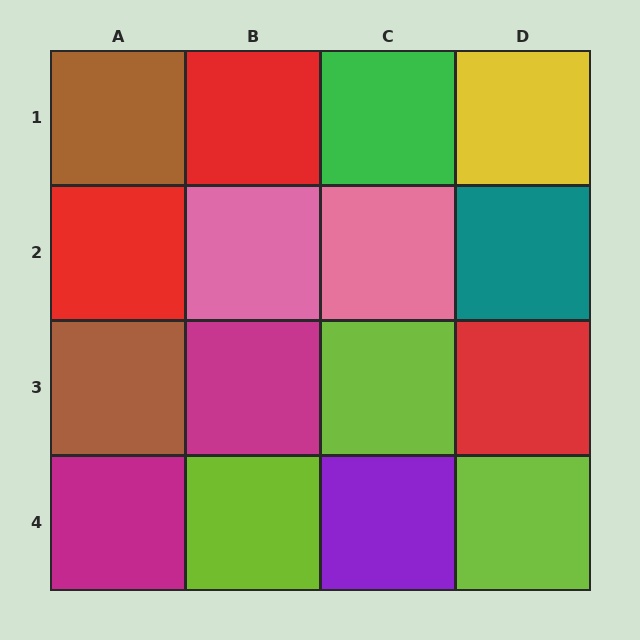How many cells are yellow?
1 cell is yellow.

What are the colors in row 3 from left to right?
Brown, magenta, lime, red.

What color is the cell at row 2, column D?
Teal.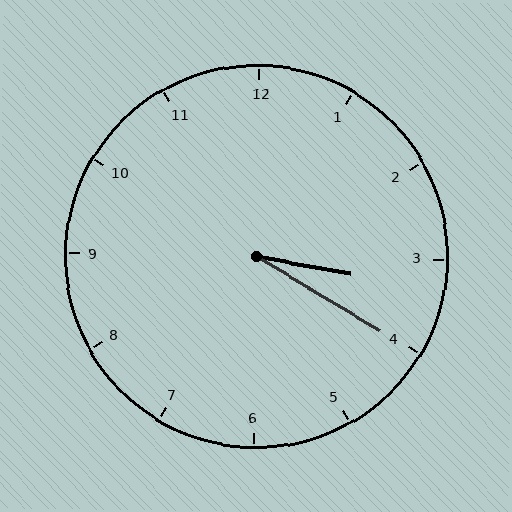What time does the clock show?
3:20.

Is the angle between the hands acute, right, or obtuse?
It is acute.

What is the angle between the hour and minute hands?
Approximately 20 degrees.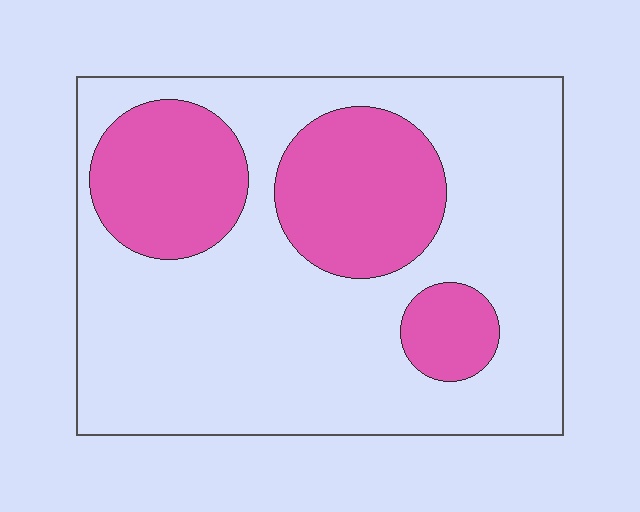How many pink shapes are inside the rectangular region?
3.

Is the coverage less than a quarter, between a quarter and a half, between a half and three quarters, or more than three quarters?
Between a quarter and a half.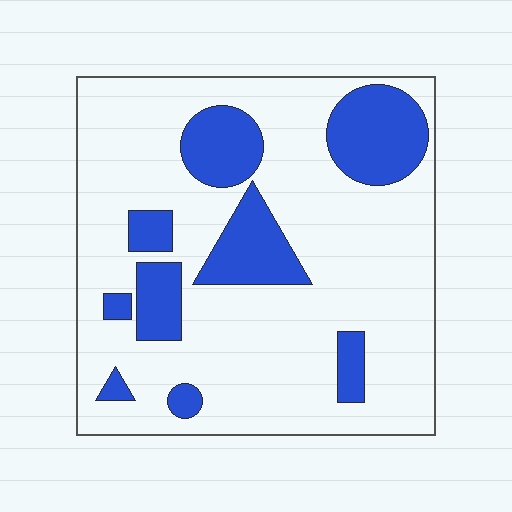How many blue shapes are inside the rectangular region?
9.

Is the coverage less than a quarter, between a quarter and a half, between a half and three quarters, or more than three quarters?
Less than a quarter.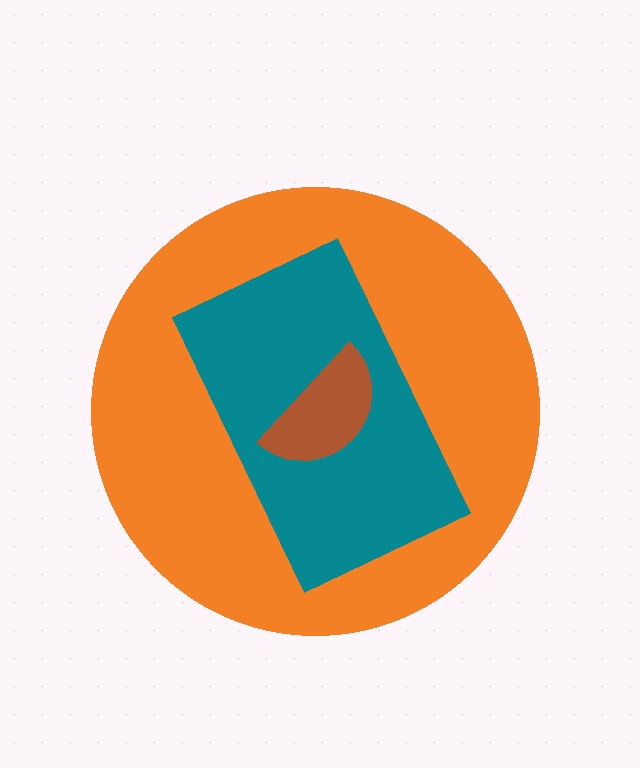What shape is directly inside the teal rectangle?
The brown semicircle.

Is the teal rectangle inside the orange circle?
Yes.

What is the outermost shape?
The orange circle.